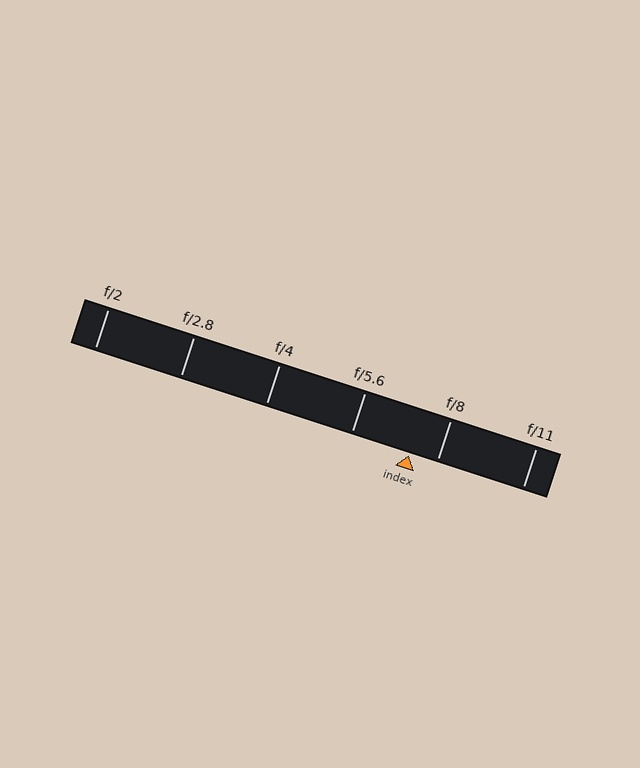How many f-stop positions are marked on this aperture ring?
There are 6 f-stop positions marked.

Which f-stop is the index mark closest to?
The index mark is closest to f/8.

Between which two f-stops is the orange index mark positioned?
The index mark is between f/5.6 and f/8.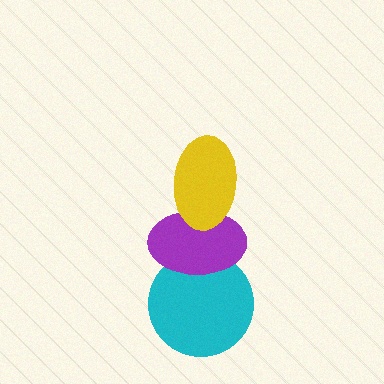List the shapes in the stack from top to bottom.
From top to bottom: the yellow ellipse, the purple ellipse, the cyan circle.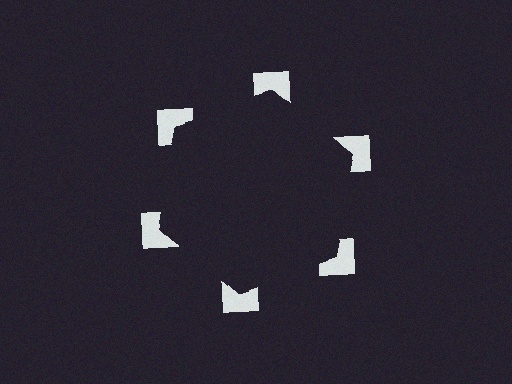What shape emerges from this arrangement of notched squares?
An illusory hexagon — its edges are inferred from the aligned wedge cuts in the notched squares, not physically drawn.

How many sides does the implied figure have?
6 sides.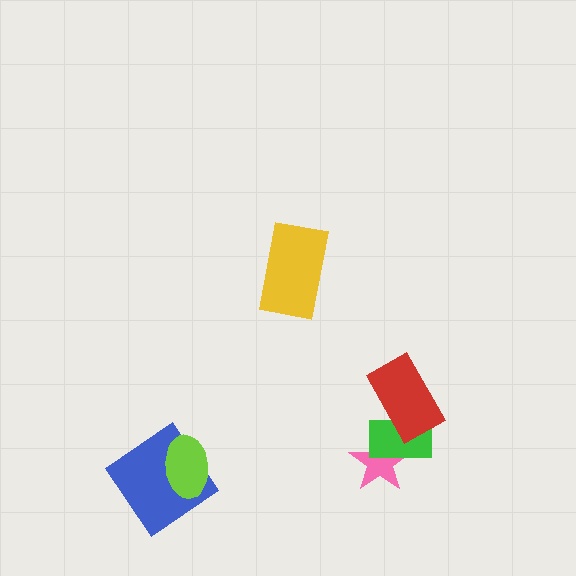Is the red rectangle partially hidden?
No, no other shape covers it.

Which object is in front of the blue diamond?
The lime ellipse is in front of the blue diamond.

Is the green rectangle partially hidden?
Yes, it is partially covered by another shape.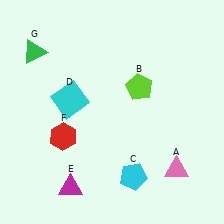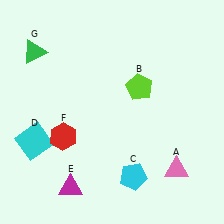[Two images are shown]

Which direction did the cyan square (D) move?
The cyan square (D) moved down.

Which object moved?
The cyan square (D) moved down.